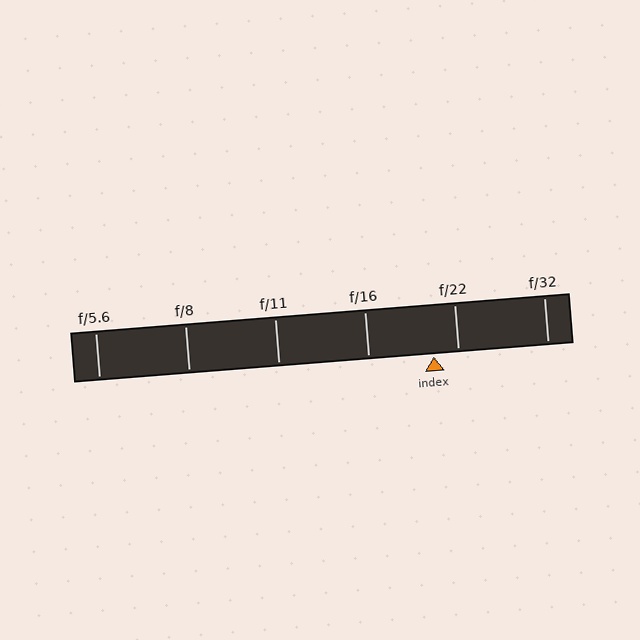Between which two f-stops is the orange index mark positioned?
The index mark is between f/16 and f/22.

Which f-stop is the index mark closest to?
The index mark is closest to f/22.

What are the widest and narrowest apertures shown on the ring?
The widest aperture shown is f/5.6 and the narrowest is f/32.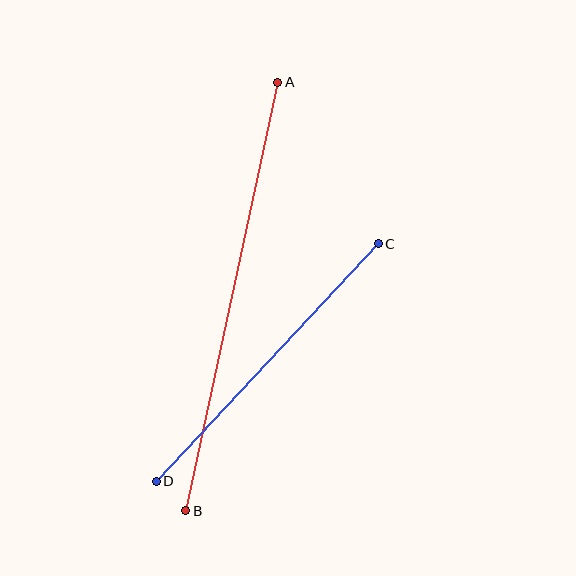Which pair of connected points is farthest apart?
Points A and B are farthest apart.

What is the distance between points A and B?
The distance is approximately 439 pixels.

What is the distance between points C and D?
The distance is approximately 325 pixels.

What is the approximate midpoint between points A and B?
The midpoint is at approximately (232, 296) pixels.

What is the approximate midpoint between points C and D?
The midpoint is at approximately (267, 362) pixels.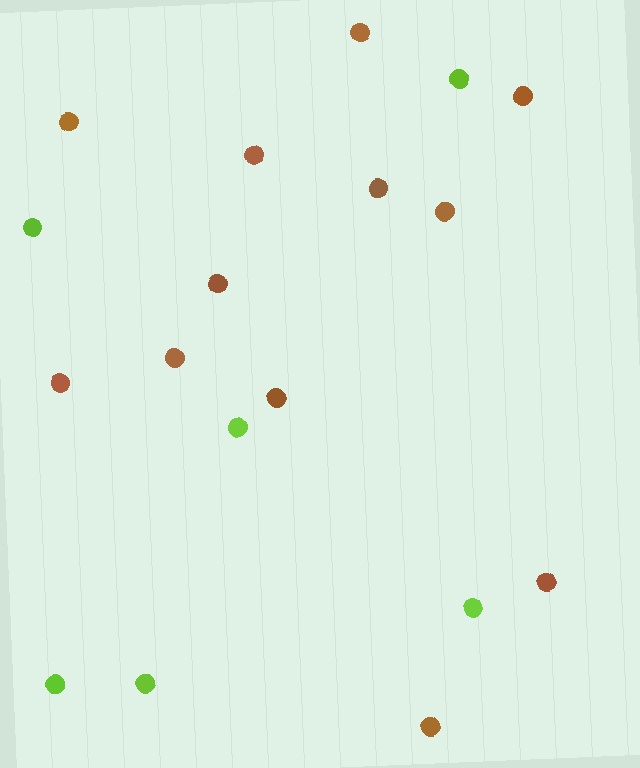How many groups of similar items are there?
There are 2 groups: one group of brown circles (12) and one group of lime circles (6).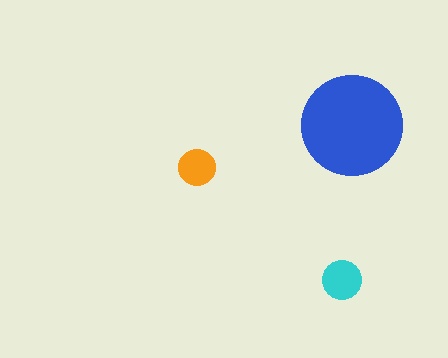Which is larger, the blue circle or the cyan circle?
The blue one.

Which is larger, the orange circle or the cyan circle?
The cyan one.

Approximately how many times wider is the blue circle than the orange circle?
About 3 times wider.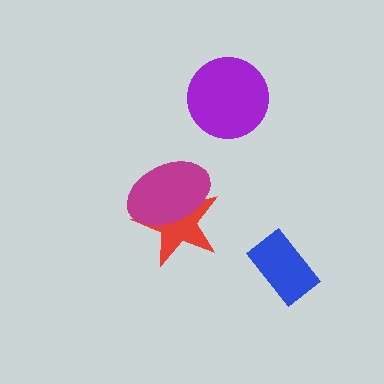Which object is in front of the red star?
The magenta ellipse is in front of the red star.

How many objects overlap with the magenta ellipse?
1 object overlaps with the magenta ellipse.